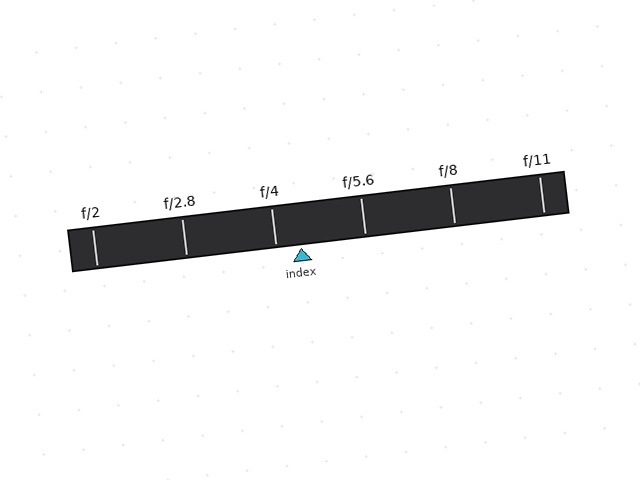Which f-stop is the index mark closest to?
The index mark is closest to f/4.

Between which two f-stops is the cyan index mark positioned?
The index mark is between f/4 and f/5.6.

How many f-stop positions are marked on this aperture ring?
There are 6 f-stop positions marked.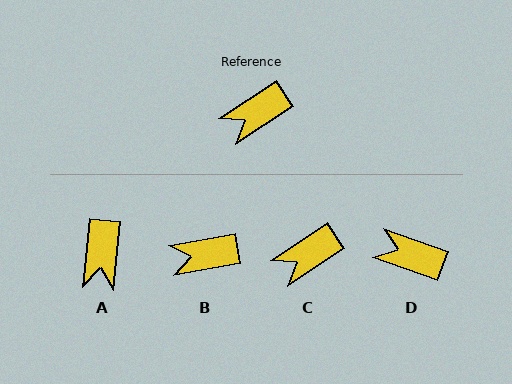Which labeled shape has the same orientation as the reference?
C.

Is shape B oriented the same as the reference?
No, it is off by about 24 degrees.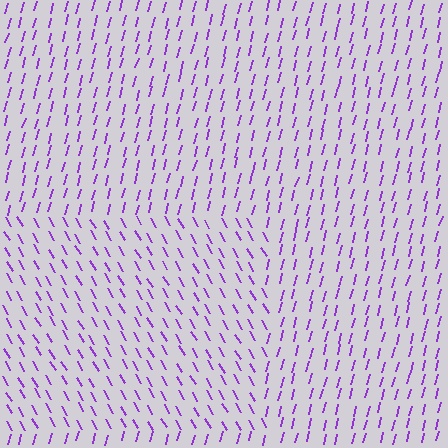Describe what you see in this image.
The image is filled with small purple line segments. A rectangle region in the image has lines oriented differently from the surrounding lines, creating a visible texture boundary.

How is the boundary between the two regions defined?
The boundary is defined purely by a change in line orientation (approximately 45 degrees difference). All lines are the same color and thickness.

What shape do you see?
I see a rectangle.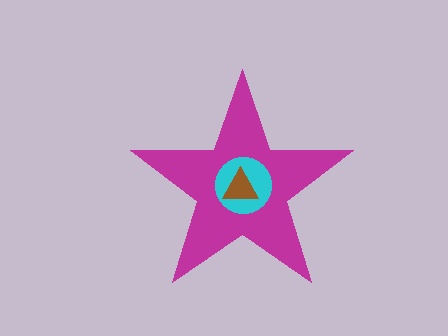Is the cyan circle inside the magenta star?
Yes.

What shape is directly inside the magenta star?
The cyan circle.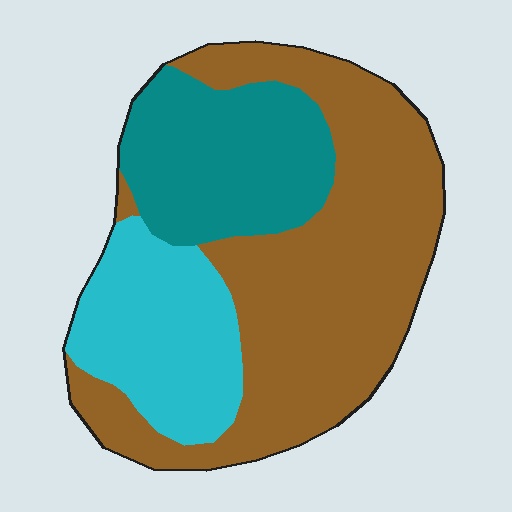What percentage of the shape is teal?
Teal takes up about one quarter (1/4) of the shape.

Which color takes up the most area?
Brown, at roughly 55%.